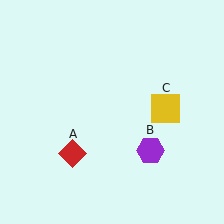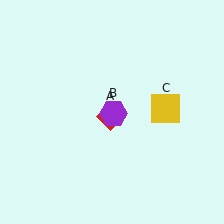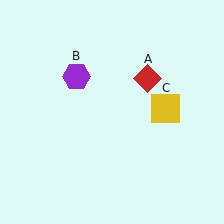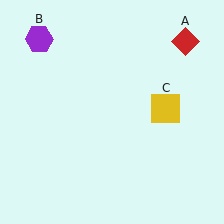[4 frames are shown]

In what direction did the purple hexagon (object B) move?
The purple hexagon (object B) moved up and to the left.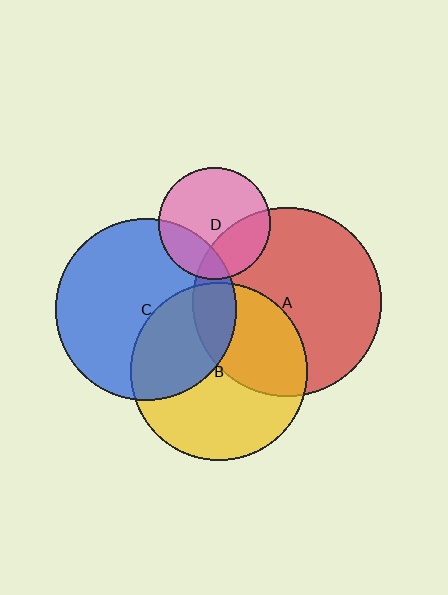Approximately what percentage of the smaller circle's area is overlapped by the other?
Approximately 40%.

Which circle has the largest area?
Circle A (red).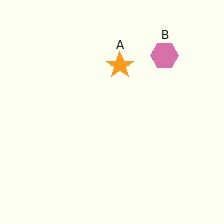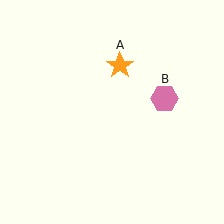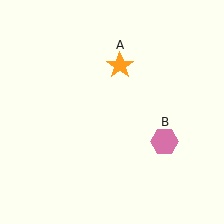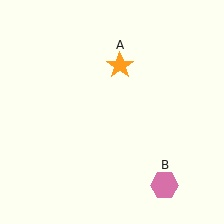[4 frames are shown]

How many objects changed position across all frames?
1 object changed position: pink hexagon (object B).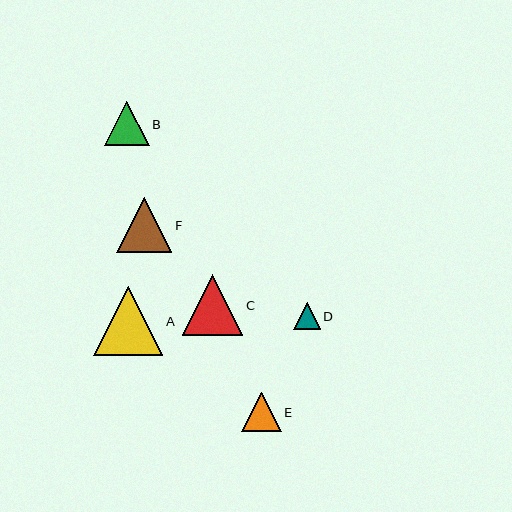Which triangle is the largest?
Triangle A is the largest with a size of approximately 69 pixels.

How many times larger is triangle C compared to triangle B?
Triangle C is approximately 1.4 times the size of triangle B.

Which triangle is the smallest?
Triangle D is the smallest with a size of approximately 27 pixels.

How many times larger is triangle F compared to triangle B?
Triangle F is approximately 1.2 times the size of triangle B.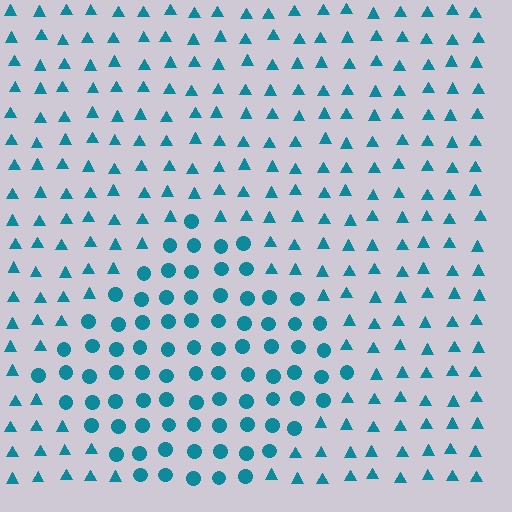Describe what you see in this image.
The image is filled with small teal elements arranged in a uniform grid. A diamond-shaped region contains circles, while the surrounding area contains triangles. The boundary is defined purely by the change in element shape.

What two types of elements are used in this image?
The image uses circles inside the diamond region and triangles outside it.